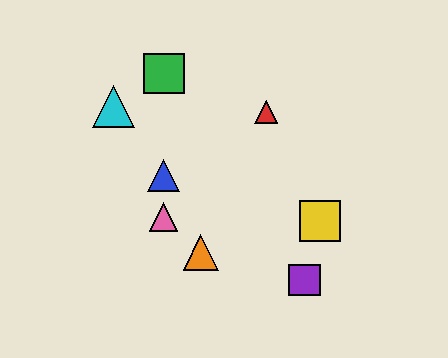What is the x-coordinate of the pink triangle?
The pink triangle is at x≈164.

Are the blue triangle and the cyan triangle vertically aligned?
No, the blue triangle is at x≈164 and the cyan triangle is at x≈114.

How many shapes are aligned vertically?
3 shapes (the blue triangle, the green square, the pink triangle) are aligned vertically.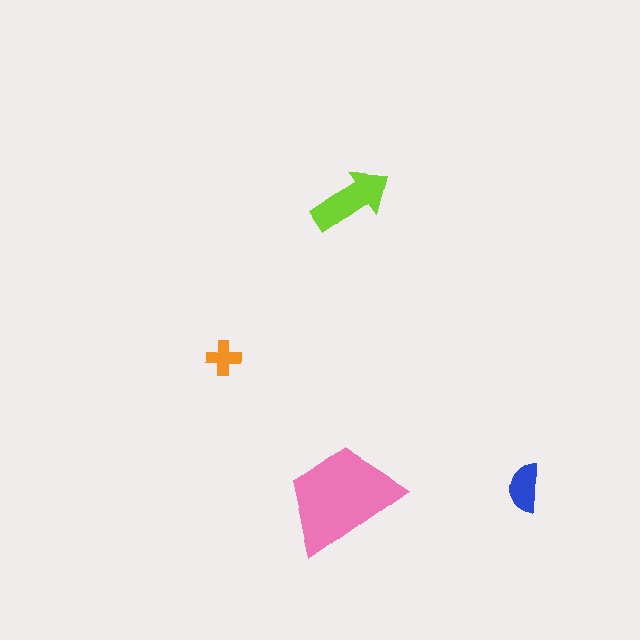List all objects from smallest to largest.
The orange cross, the blue semicircle, the lime arrow, the pink trapezoid.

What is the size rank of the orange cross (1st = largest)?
4th.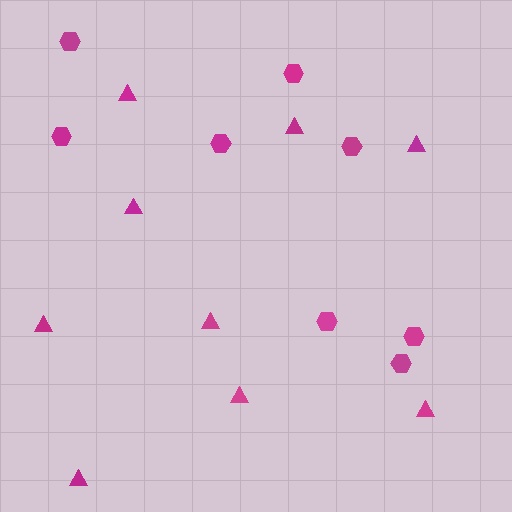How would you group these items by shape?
There are 2 groups: one group of triangles (9) and one group of hexagons (8).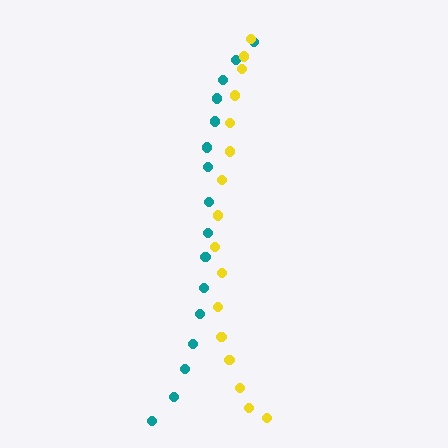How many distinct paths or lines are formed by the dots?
There are 2 distinct paths.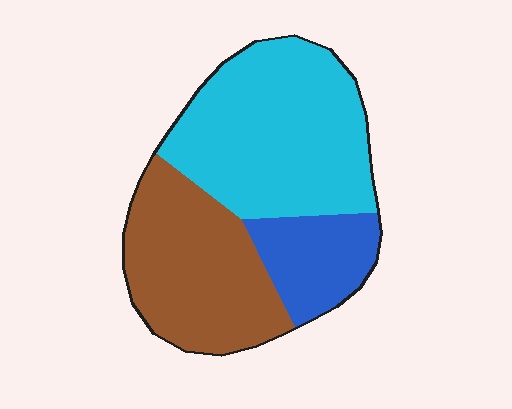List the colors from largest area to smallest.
From largest to smallest: cyan, brown, blue.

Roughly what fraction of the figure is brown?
Brown takes up about three eighths (3/8) of the figure.